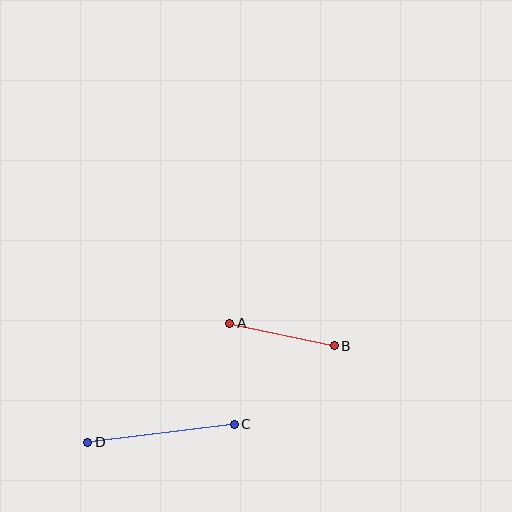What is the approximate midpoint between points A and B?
The midpoint is at approximately (282, 334) pixels.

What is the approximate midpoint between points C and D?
The midpoint is at approximately (161, 433) pixels.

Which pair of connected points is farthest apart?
Points C and D are farthest apart.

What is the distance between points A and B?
The distance is approximately 107 pixels.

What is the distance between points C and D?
The distance is approximately 148 pixels.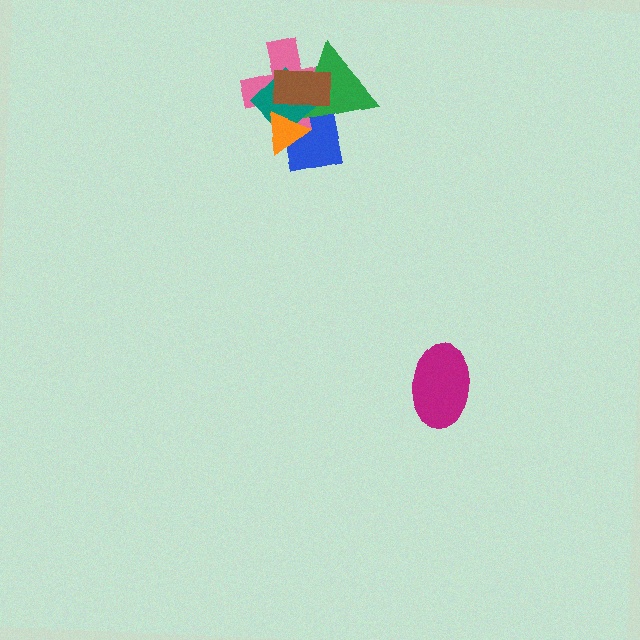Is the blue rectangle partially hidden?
Yes, it is partially covered by another shape.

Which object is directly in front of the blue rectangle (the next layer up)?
The pink cross is directly in front of the blue rectangle.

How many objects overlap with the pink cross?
5 objects overlap with the pink cross.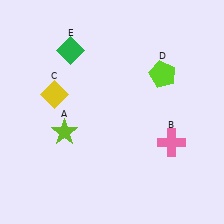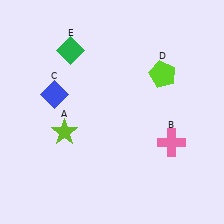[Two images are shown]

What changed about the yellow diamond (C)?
In Image 1, C is yellow. In Image 2, it changed to blue.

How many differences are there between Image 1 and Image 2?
There is 1 difference between the two images.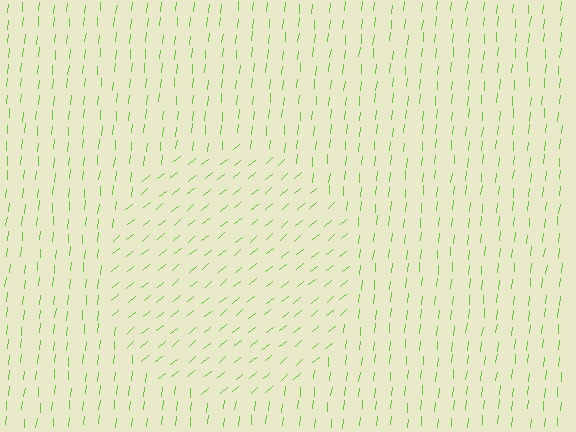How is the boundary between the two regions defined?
The boundary is defined purely by a change in line orientation (approximately 45 degrees difference). All lines are the same color and thickness.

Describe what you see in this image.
The image is filled with small lime line segments. A circle region in the image has lines oriented differently from the surrounding lines, creating a visible texture boundary.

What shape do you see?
I see a circle.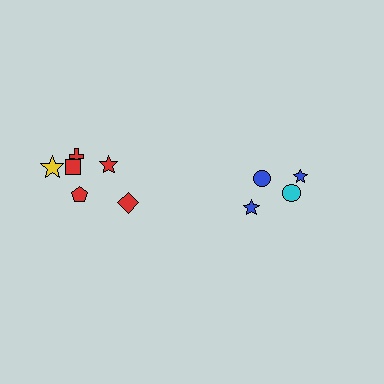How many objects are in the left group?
There are 6 objects.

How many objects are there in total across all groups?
There are 10 objects.